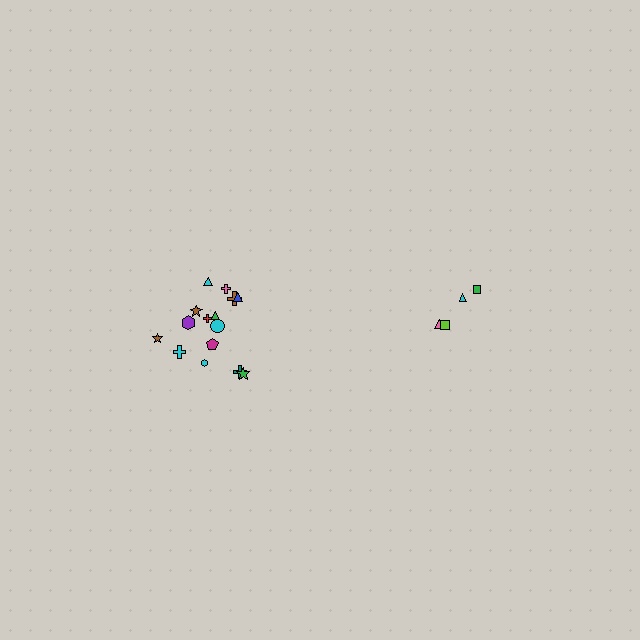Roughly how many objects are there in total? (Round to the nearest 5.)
Roughly 20 objects in total.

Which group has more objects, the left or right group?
The left group.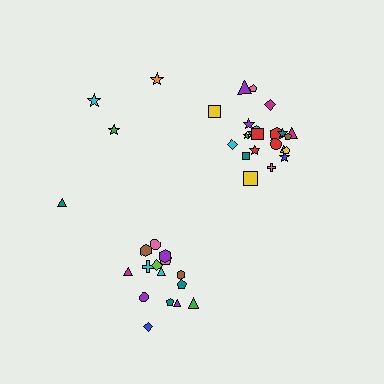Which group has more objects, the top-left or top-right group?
The top-right group.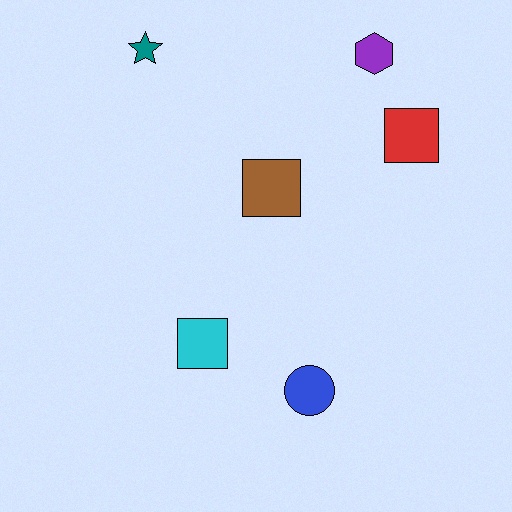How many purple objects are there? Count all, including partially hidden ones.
There is 1 purple object.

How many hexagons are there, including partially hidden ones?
There is 1 hexagon.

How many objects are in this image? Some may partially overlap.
There are 6 objects.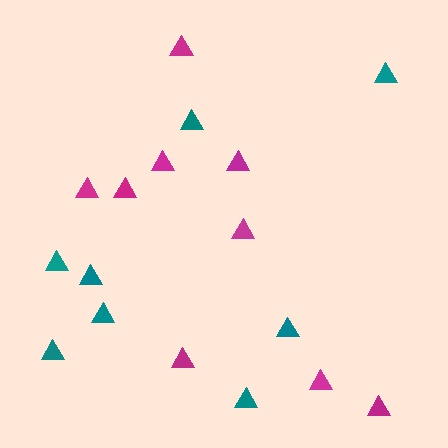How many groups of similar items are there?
There are 2 groups: one group of magenta triangles (9) and one group of teal triangles (8).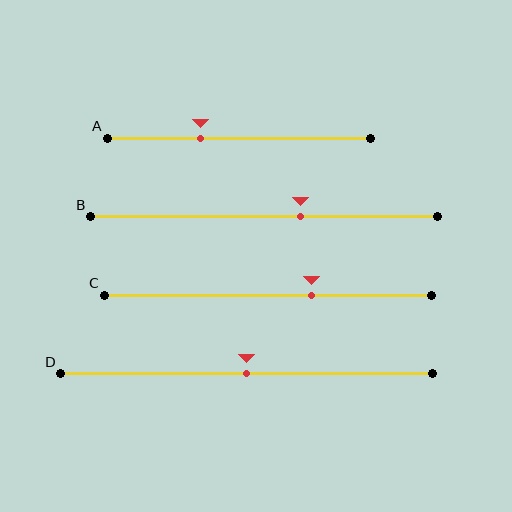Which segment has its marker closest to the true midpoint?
Segment D has its marker closest to the true midpoint.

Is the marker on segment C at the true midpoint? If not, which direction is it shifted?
No, the marker on segment C is shifted to the right by about 13% of the segment length.